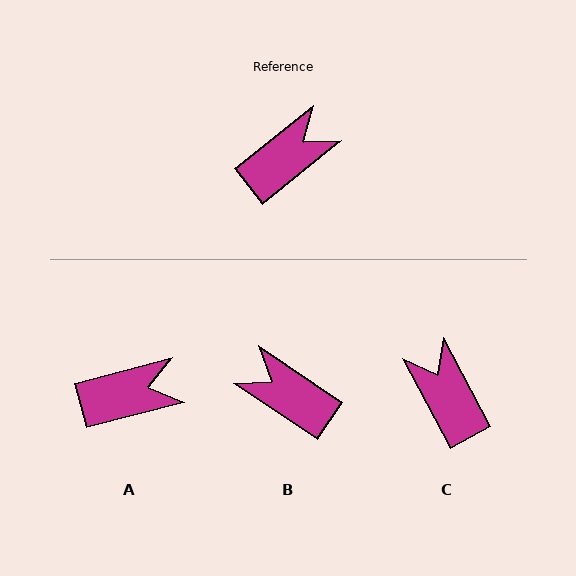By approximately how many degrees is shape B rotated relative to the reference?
Approximately 107 degrees counter-clockwise.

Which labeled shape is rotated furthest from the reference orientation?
B, about 107 degrees away.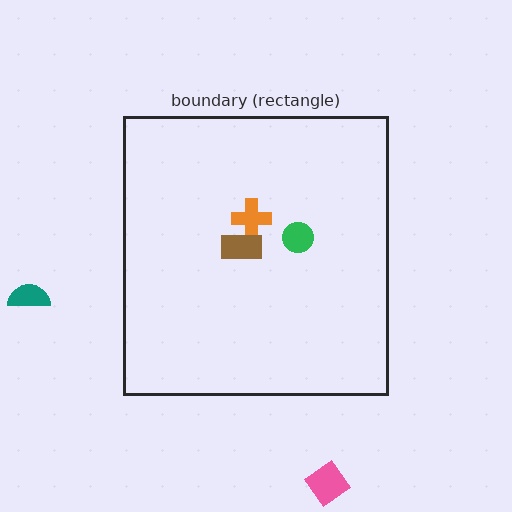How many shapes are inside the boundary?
3 inside, 2 outside.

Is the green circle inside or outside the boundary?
Inside.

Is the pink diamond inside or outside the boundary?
Outside.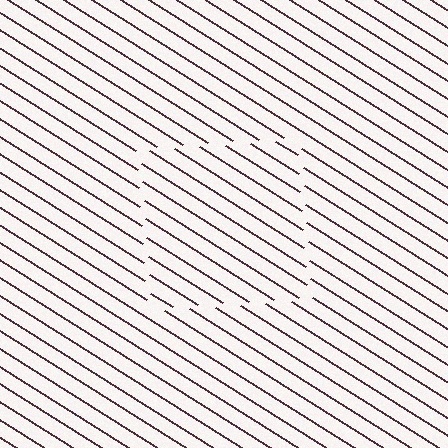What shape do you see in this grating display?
An illusory square. The interior of the shape contains the same grating, shifted by half a period — the contour is defined by the phase discontinuity where line-ends from the inner and outer gratings abut.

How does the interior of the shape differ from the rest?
The interior of the shape contains the same grating, shifted by half a period — the contour is defined by the phase discontinuity where line-ends from the inner and outer gratings abut.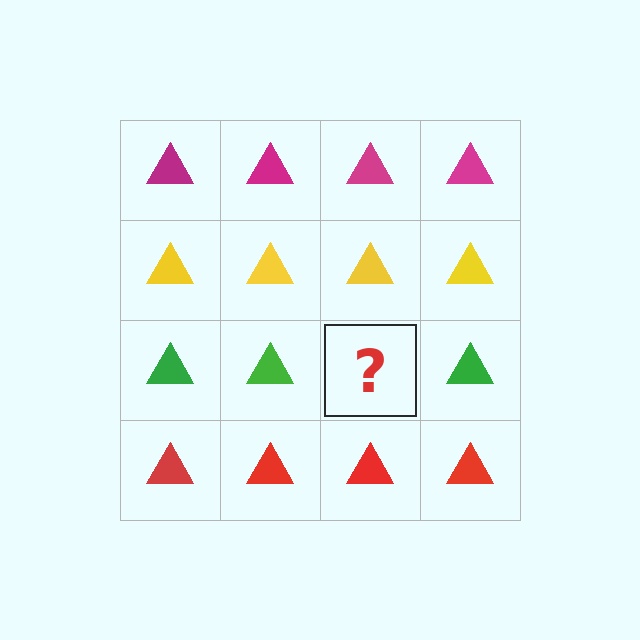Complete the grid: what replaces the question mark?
The question mark should be replaced with a green triangle.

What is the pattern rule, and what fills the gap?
The rule is that each row has a consistent color. The gap should be filled with a green triangle.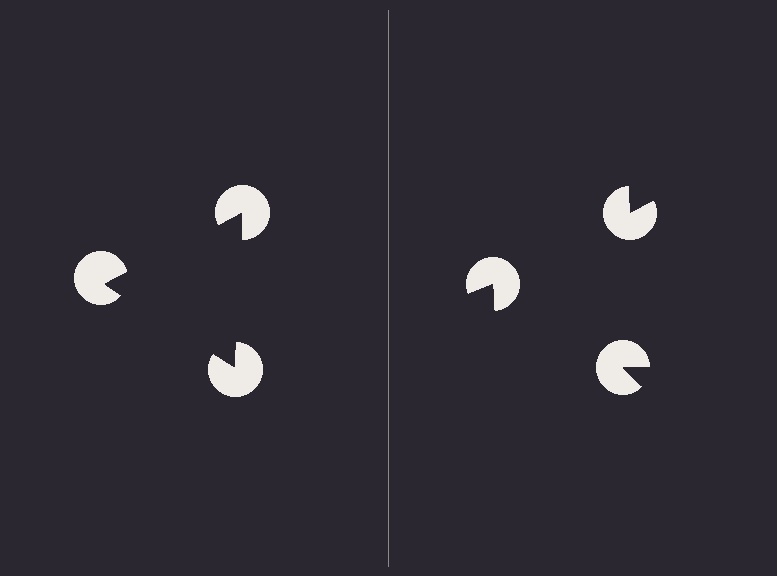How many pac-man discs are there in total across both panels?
6 — 3 on each side.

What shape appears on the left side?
An illusory triangle.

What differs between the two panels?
The pac-man discs are positioned identically on both sides; only the wedge orientations differ. On the left they align to a triangle; on the right they are misaligned.